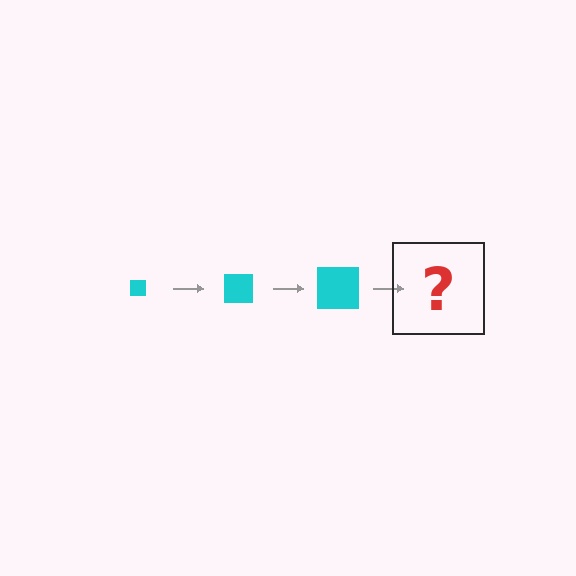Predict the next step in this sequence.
The next step is a cyan square, larger than the previous one.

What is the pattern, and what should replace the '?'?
The pattern is that the square gets progressively larger each step. The '?' should be a cyan square, larger than the previous one.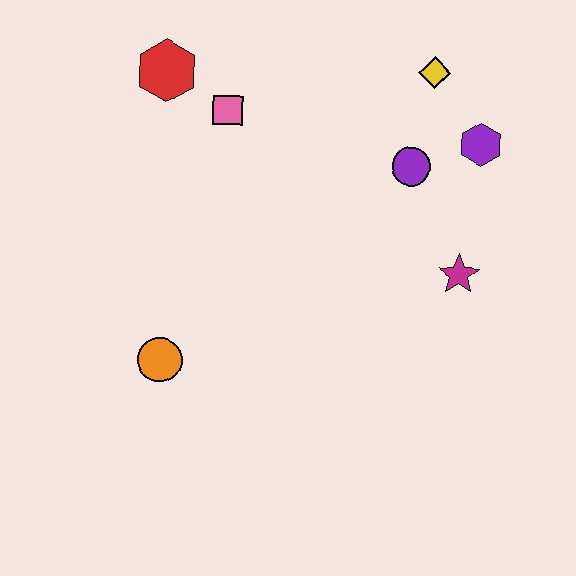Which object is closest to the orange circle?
The pink square is closest to the orange circle.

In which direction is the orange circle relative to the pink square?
The orange circle is below the pink square.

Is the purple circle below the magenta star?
No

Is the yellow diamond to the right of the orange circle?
Yes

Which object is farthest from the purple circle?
The orange circle is farthest from the purple circle.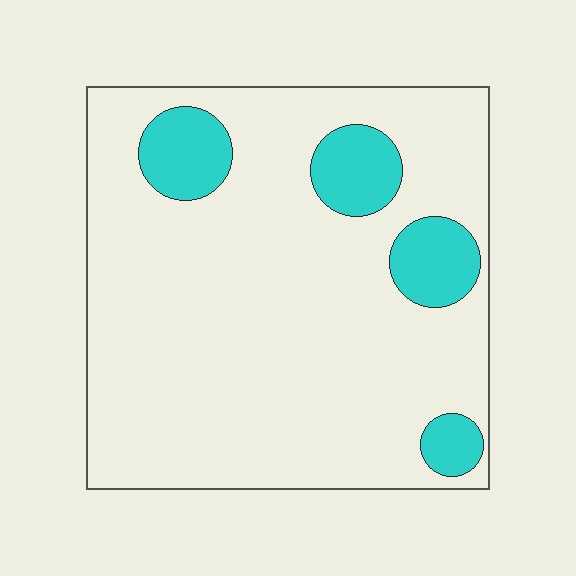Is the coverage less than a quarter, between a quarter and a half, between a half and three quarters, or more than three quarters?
Less than a quarter.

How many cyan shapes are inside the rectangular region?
4.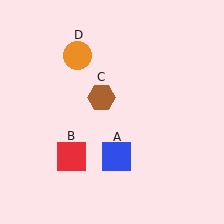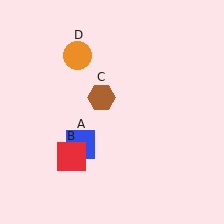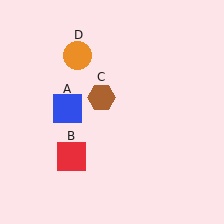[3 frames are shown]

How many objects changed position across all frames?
1 object changed position: blue square (object A).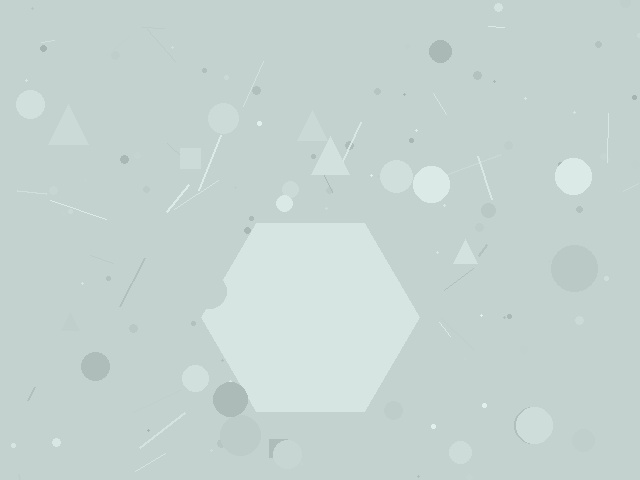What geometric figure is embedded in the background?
A hexagon is embedded in the background.